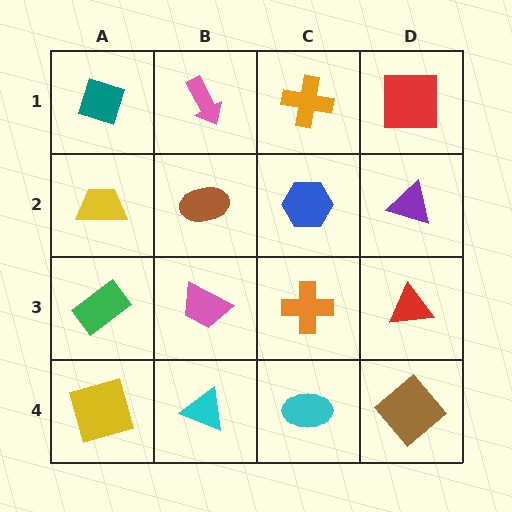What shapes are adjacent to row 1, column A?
A yellow trapezoid (row 2, column A), a pink arrow (row 1, column B).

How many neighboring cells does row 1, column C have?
3.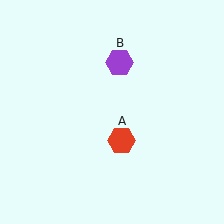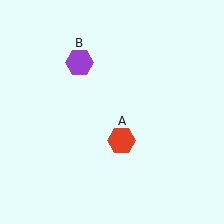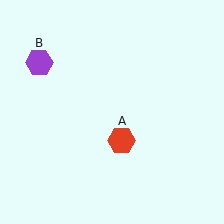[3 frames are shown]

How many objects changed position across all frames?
1 object changed position: purple hexagon (object B).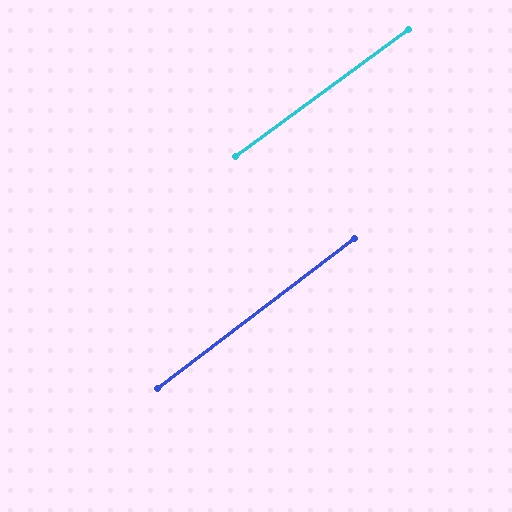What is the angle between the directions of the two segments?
Approximately 1 degree.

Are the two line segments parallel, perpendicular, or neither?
Parallel — their directions differ by only 1.1°.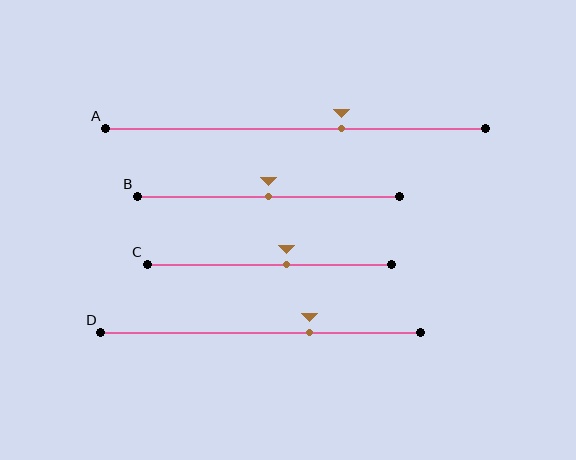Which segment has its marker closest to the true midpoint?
Segment B has its marker closest to the true midpoint.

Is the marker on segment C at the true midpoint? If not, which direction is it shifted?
No, the marker on segment C is shifted to the right by about 7% of the segment length.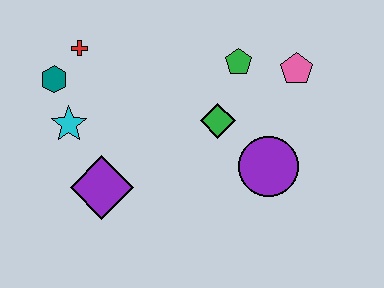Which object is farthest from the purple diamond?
The pink pentagon is farthest from the purple diamond.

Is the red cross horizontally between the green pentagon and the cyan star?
Yes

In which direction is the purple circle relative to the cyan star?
The purple circle is to the right of the cyan star.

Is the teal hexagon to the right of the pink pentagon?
No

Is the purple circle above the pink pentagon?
No